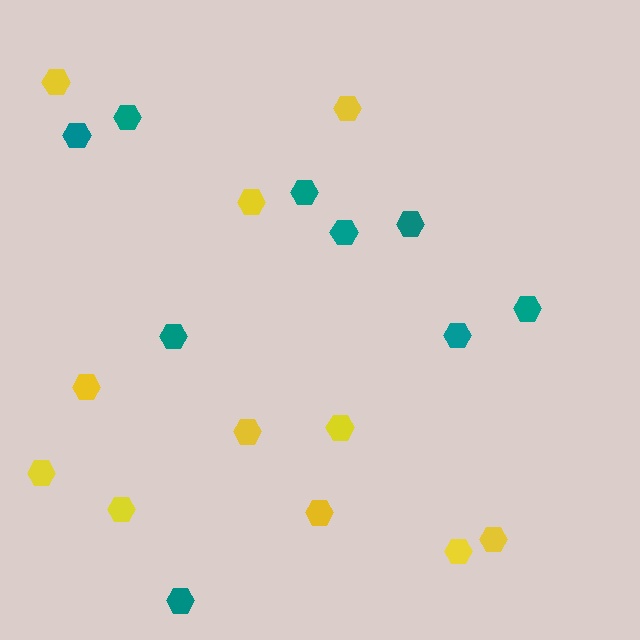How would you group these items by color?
There are 2 groups: one group of teal hexagons (9) and one group of yellow hexagons (11).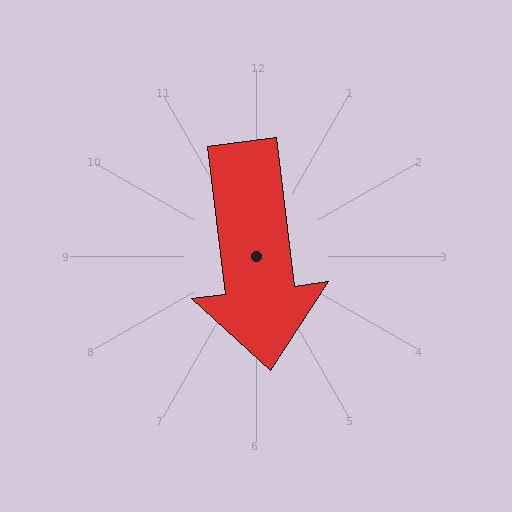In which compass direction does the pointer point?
South.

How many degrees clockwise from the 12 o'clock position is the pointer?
Approximately 173 degrees.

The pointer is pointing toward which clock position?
Roughly 6 o'clock.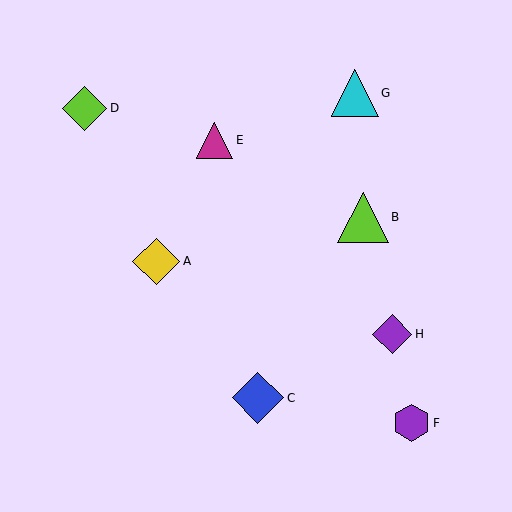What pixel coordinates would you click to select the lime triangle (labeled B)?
Click at (363, 217) to select the lime triangle B.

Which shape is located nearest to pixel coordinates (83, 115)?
The lime diamond (labeled D) at (84, 108) is nearest to that location.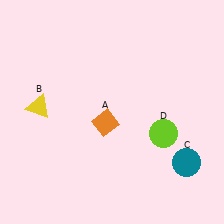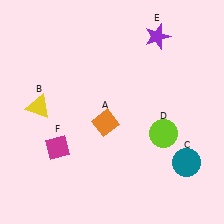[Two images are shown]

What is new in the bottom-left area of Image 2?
A magenta diamond (F) was added in the bottom-left area of Image 2.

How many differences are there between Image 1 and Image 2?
There are 2 differences between the two images.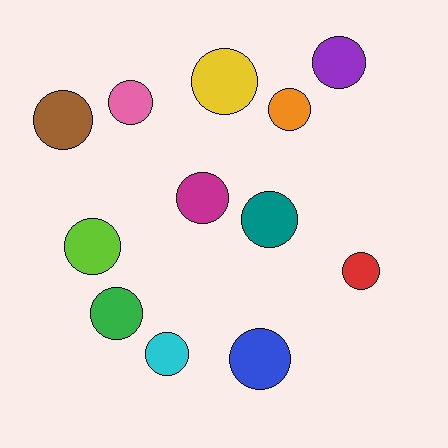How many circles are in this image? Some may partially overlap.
There are 12 circles.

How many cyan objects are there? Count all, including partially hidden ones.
There is 1 cyan object.